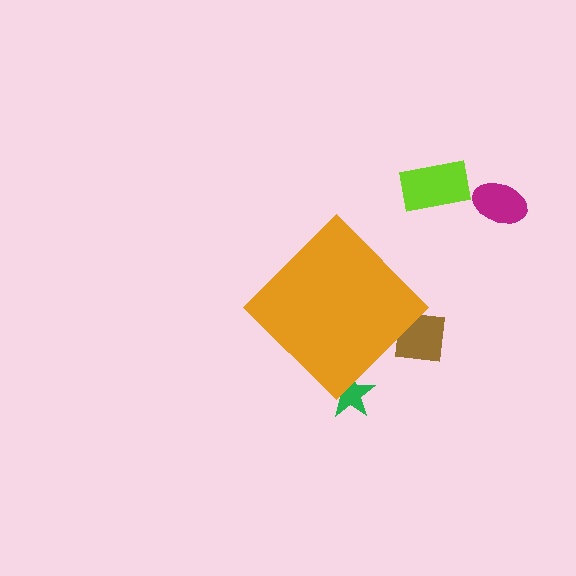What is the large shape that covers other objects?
An orange diamond.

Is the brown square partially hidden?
Yes, the brown square is partially hidden behind the orange diamond.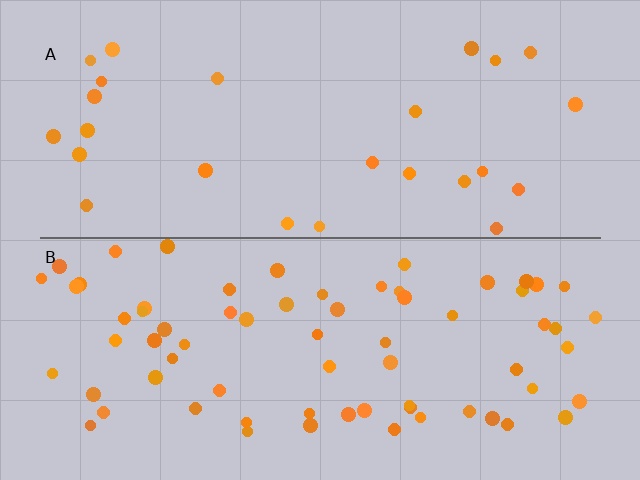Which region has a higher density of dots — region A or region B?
B (the bottom).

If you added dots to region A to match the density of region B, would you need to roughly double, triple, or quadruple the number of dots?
Approximately triple.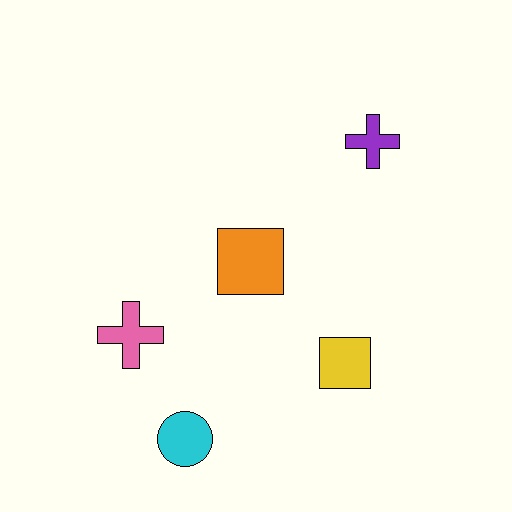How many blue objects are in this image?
There are no blue objects.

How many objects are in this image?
There are 5 objects.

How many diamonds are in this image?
There are no diamonds.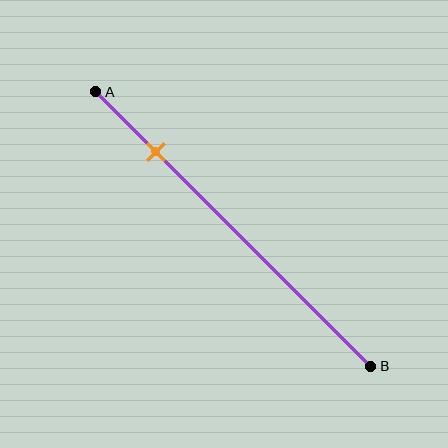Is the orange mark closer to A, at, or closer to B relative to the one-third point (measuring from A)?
The orange mark is closer to point A than the one-third point of segment AB.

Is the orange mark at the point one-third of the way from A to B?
No, the mark is at about 20% from A, not at the 33% one-third point.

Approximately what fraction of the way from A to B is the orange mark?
The orange mark is approximately 20% of the way from A to B.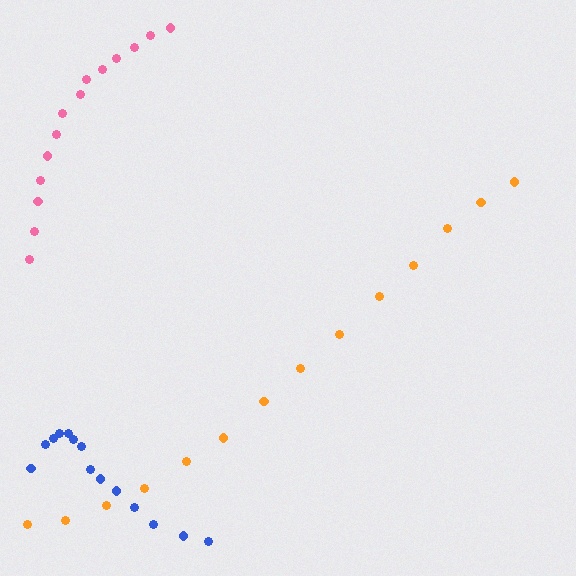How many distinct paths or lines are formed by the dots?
There are 3 distinct paths.